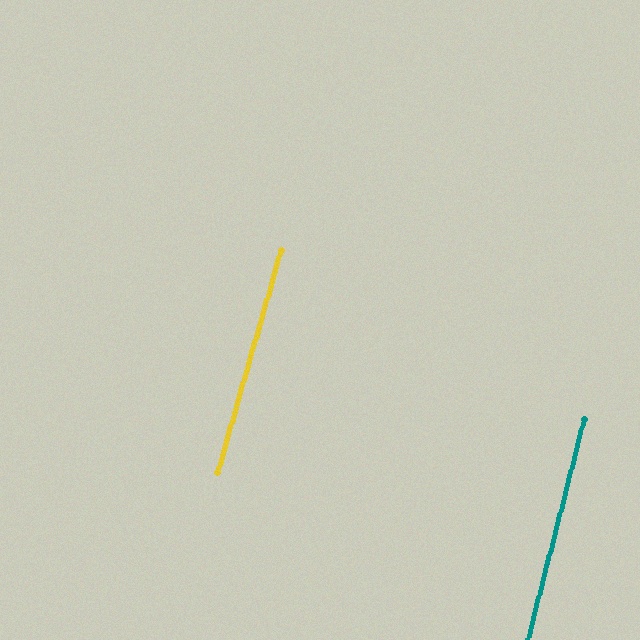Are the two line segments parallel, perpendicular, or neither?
Parallel — their directions differ by only 1.5°.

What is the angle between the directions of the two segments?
Approximately 2 degrees.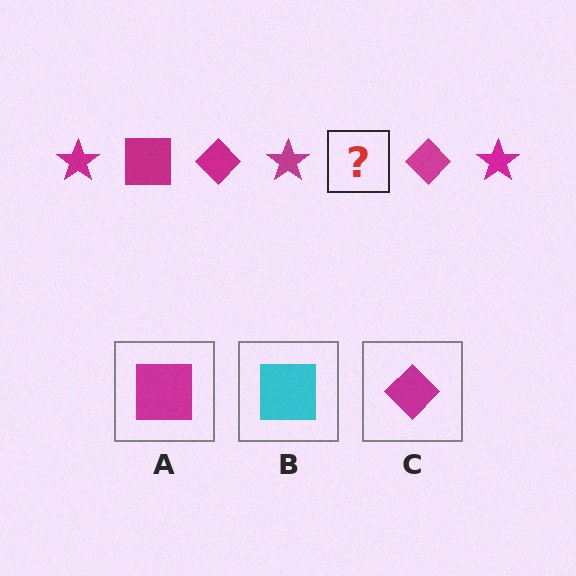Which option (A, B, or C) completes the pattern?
A.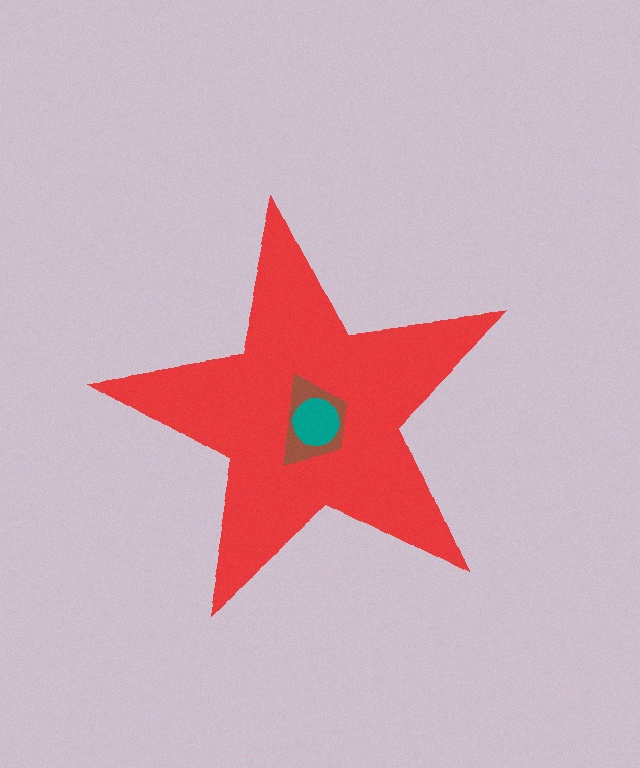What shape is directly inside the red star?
The brown trapezoid.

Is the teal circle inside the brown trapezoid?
Yes.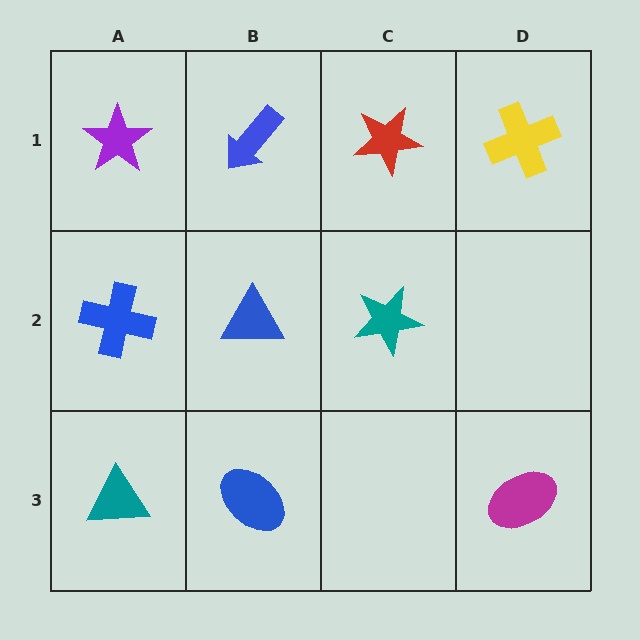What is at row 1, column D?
A yellow cross.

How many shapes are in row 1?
4 shapes.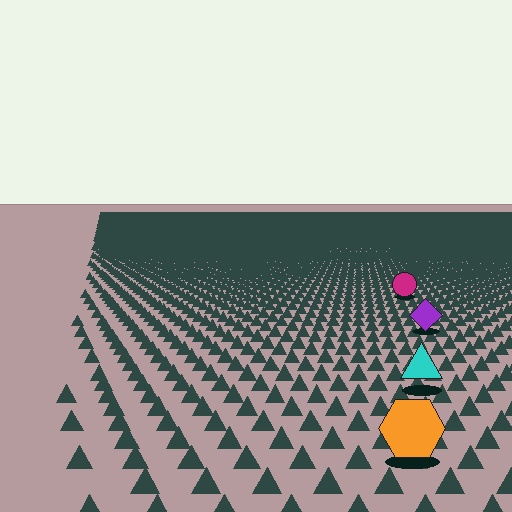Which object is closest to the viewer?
The orange hexagon is closest. The texture marks near it are larger and more spread out.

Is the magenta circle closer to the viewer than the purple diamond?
No. The purple diamond is closer — you can tell from the texture gradient: the ground texture is coarser near it.